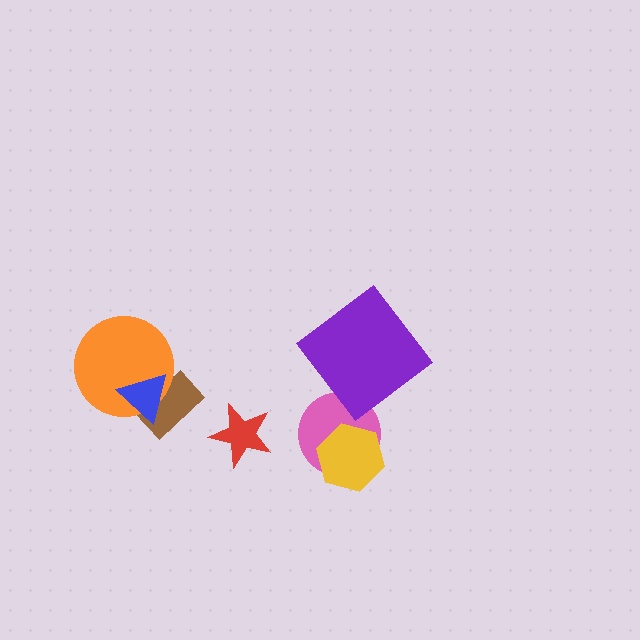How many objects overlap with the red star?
0 objects overlap with the red star.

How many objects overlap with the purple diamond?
0 objects overlap with the purple diamond.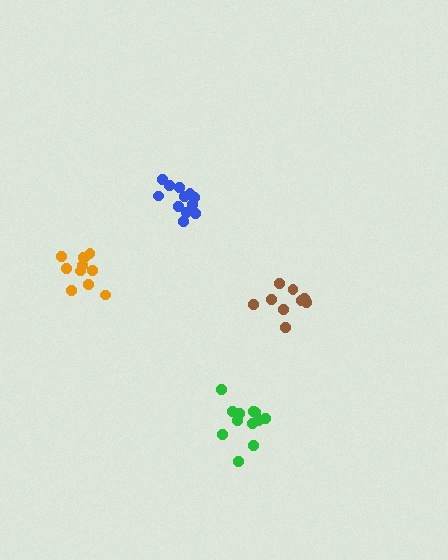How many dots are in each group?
Group 1: 10 dots, Group 2: 12 dots, Group 3: 12 dots, Group 4: 11 dots (45 total).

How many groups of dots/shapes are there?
There are 4 groups.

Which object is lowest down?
The green cluster is bottommost.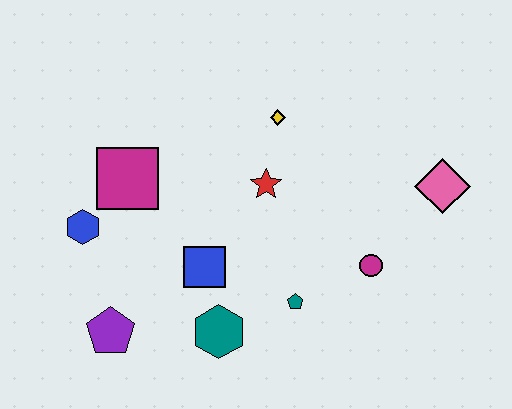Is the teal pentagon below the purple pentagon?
No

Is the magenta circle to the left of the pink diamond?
Yes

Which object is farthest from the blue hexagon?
The pink diamond is farthest from the blue hexagon.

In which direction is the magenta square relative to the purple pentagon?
The magenta square is above the purple pentagon.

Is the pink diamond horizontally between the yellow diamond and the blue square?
No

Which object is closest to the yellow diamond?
The red star is closest to the yellow diamond.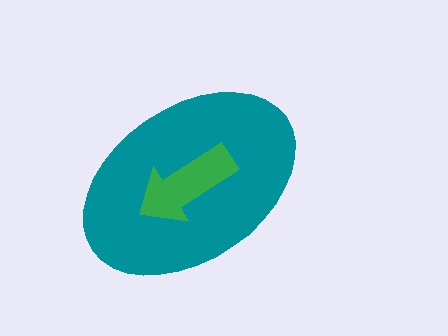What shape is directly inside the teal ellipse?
The green arrow.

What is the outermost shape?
The teal ellipse.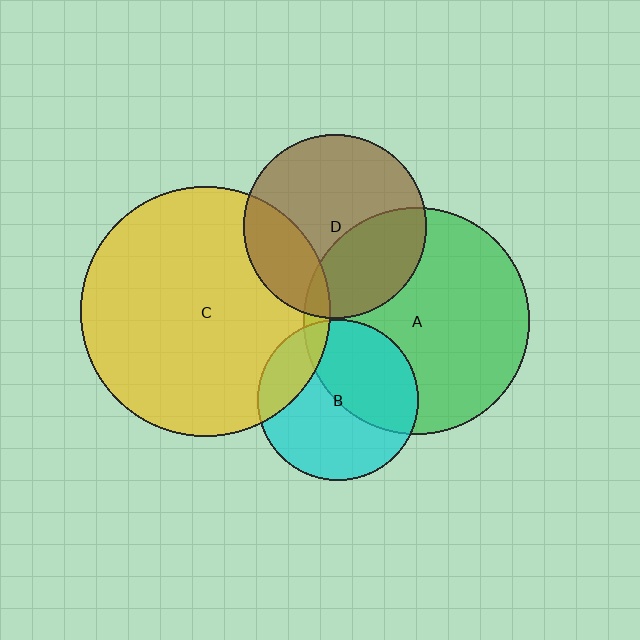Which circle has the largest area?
Circle C (yellow).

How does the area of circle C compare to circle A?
Approximately 1.2 times.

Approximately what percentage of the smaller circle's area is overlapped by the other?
Approximately 20%.